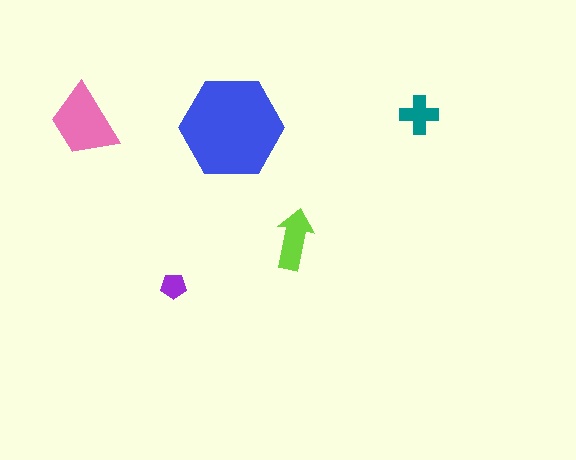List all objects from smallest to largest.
The purple pentagon, the teal cross, the lime arrow, the pink trapezoid, the blue hexagon.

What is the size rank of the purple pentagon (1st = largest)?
5th.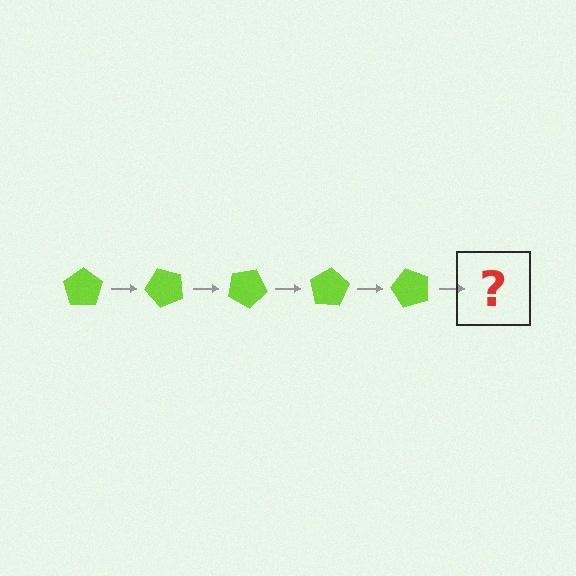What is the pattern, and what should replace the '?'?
The pattern is that the pentagon rotates 50 degrees each step. The '?' should be a lime pentagon rotated 250 degrees.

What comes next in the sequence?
The next element should be a lime pentagon rotated 250 degrees.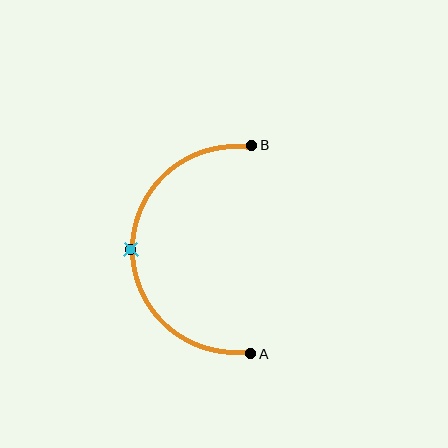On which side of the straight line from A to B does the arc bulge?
The arc bulges to the left of the straight line connecting A and B.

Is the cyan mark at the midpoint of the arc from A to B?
Yes. The cyan mark lies on the arc at equal arc-length from both A and B — it is the arc midpoint.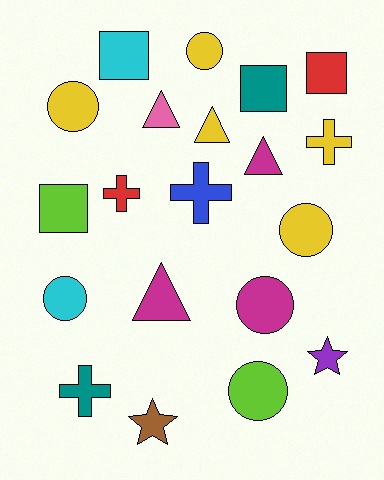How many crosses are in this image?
There are 4 crosses.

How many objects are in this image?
There are 20 objects.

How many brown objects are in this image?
There is 1 brown object.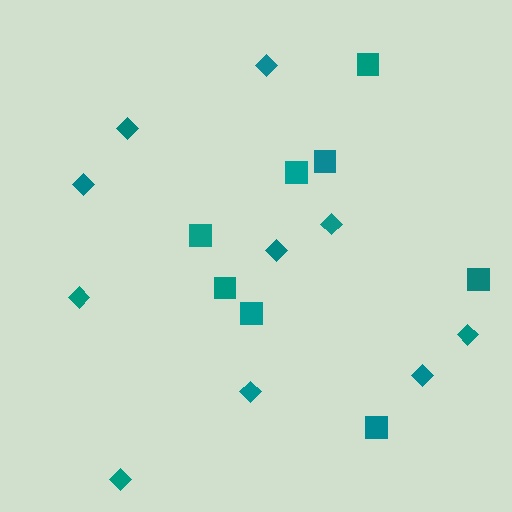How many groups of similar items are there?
There are 2 groups: one group of squares (8) and one group of diamonds (10).